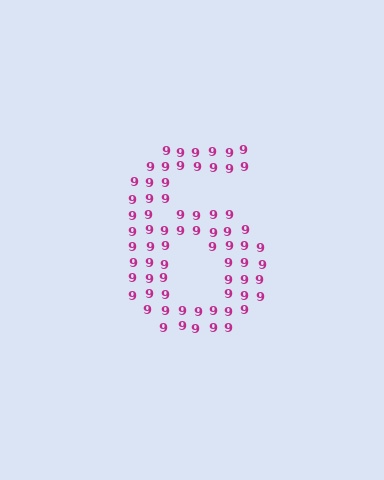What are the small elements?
The small elements are digit 9's.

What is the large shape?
The large shape is the digit 6.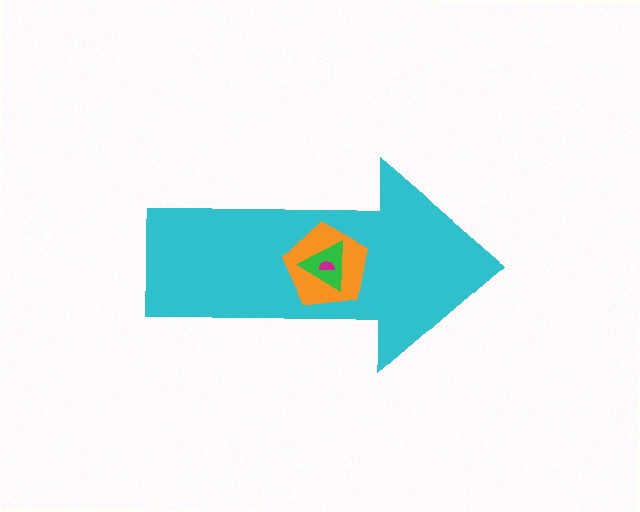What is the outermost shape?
The cyan arrow.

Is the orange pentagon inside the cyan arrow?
Yes.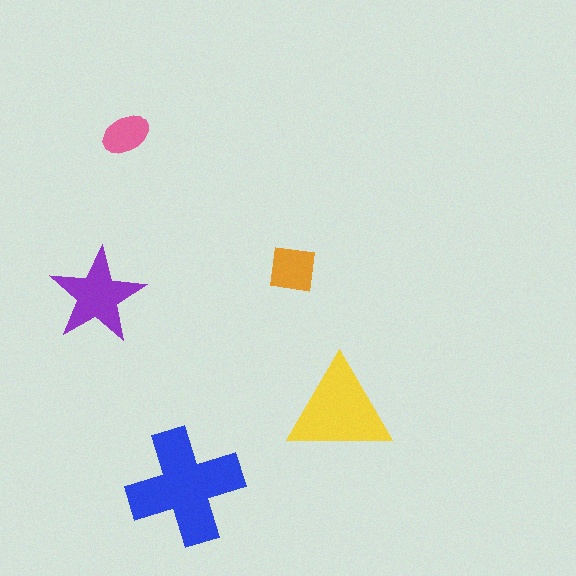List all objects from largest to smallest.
The blue cross, the yellow triangle, the purple star, the orange square, the pink ellipse.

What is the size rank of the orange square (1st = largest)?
4th.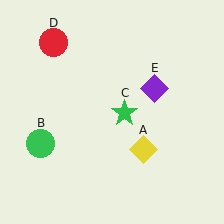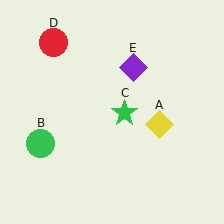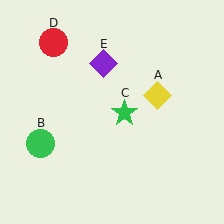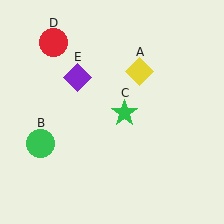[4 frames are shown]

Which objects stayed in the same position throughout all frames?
Green circle (object B) and green star (object C) and red circle (object D) remained stationary.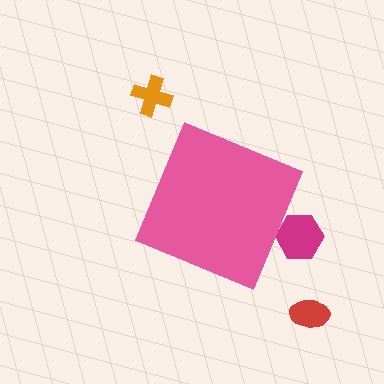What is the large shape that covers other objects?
A pink diamond.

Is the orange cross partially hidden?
No, the orange cross is fully visible.